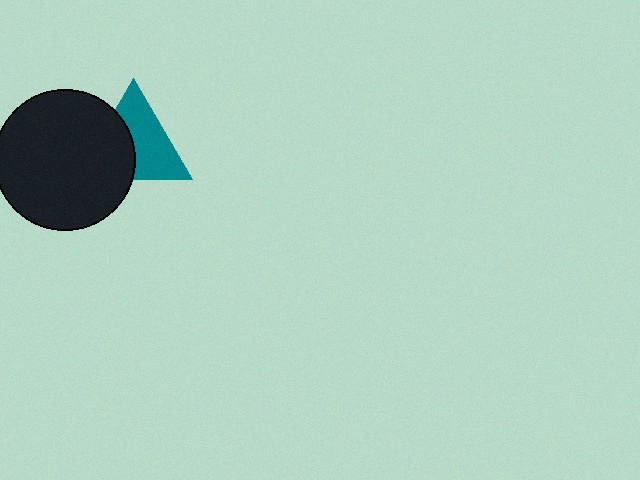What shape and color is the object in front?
The object in front is a black circle.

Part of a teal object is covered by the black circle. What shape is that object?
It is a triangle.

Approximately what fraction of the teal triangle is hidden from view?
Roughly 42% of the teal triangle is hidden behind the black circle.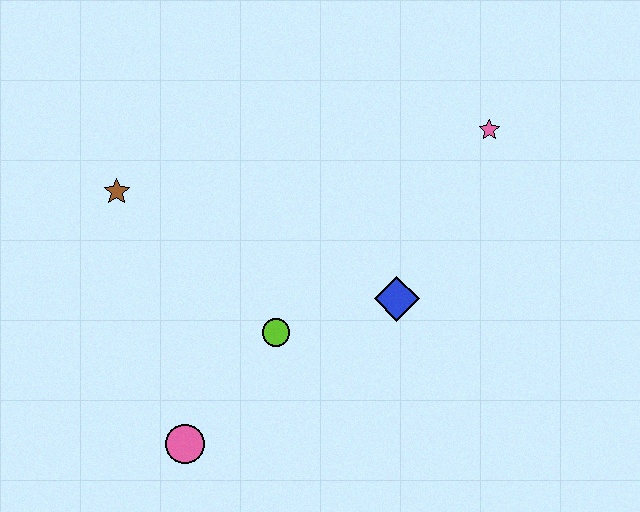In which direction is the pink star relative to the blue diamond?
The pink star is above the blue diamond.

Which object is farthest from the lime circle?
The pink star is farthest from the lime circle.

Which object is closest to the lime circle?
The blue diamond is closest to the lime circle.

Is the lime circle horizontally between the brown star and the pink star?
Yes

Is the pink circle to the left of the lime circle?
Yes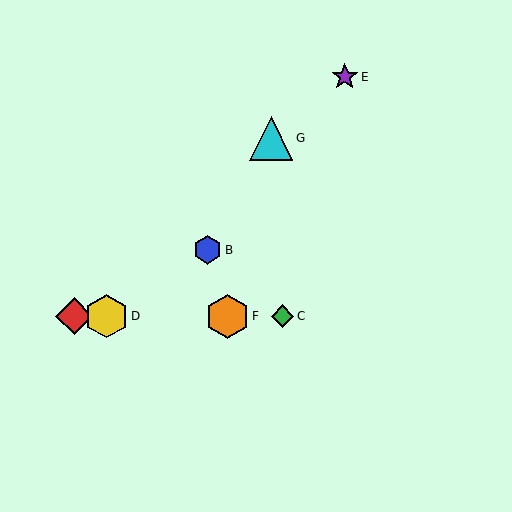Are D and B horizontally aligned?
No, D is at y≈316 and B is at y≈250.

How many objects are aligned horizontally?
4 objects (A, C, D, F) are aligned horizontally.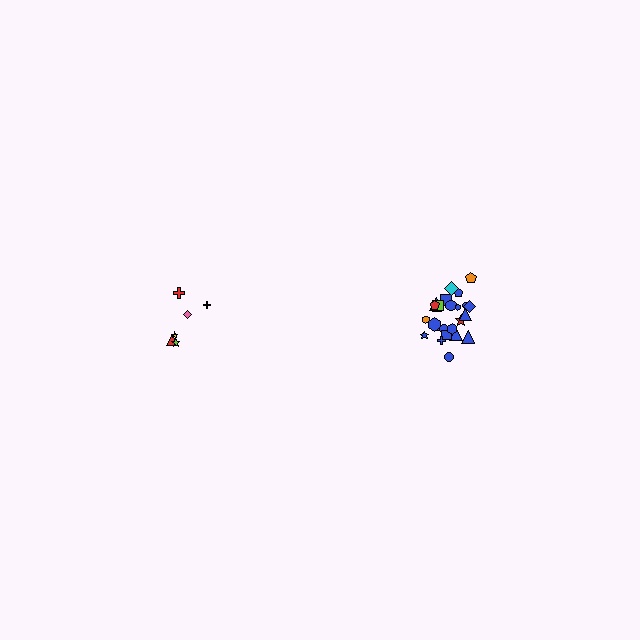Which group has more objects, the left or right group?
The right group.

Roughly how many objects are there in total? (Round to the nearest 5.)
Roughly 30 objects in total.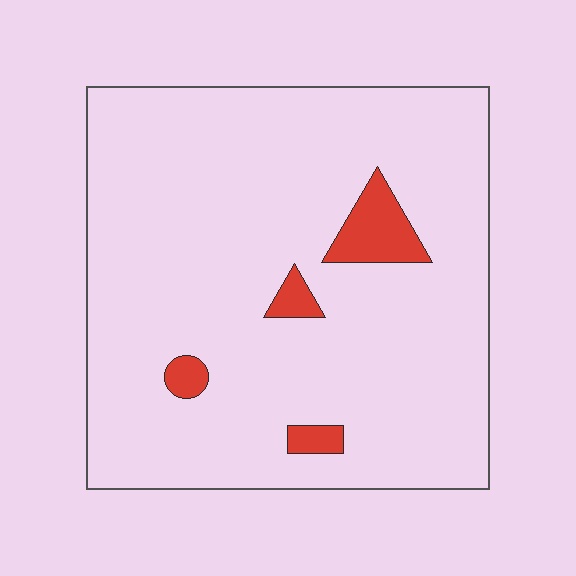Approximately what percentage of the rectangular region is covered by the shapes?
Approximately 5%.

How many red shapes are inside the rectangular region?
4.